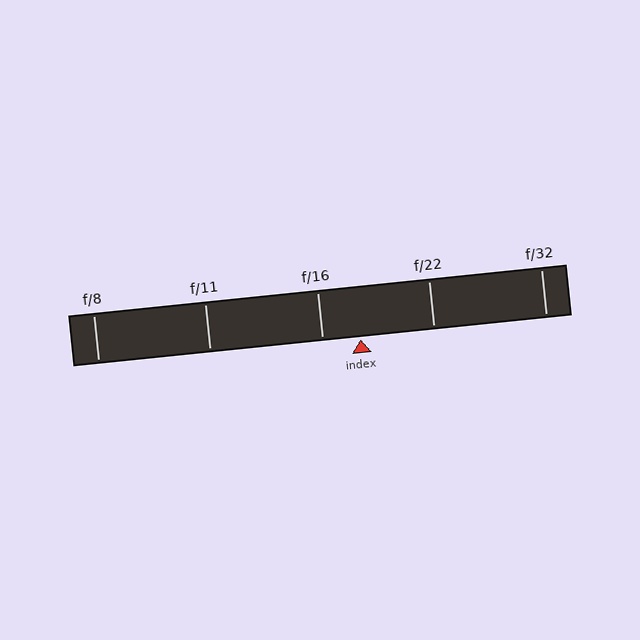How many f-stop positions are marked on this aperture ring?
There are 5 f-stop positions marked.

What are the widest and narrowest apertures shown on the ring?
The widest aperture shown is f/8 and the narrowest is f/32.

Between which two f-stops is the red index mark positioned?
The index mark is between f/16 and f/22.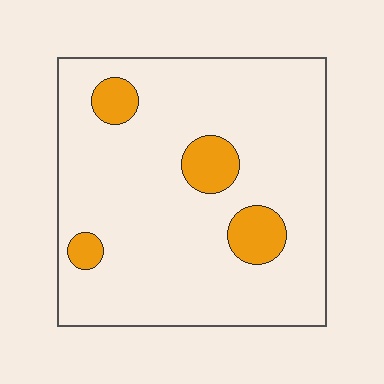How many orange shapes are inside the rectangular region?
4.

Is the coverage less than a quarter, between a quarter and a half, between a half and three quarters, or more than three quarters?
Less than a quarter.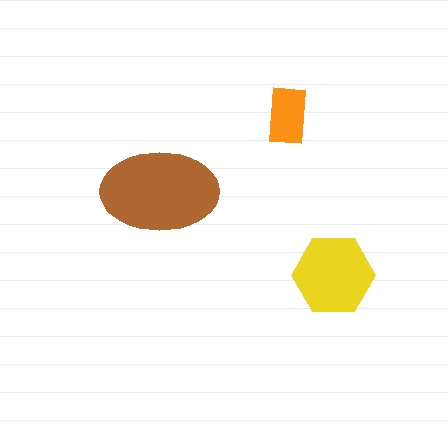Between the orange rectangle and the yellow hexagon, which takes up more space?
The yellow hexagon.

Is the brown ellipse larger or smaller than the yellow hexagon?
Larger.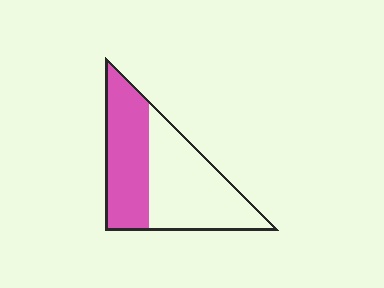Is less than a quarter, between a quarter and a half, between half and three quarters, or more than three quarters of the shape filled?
Between a quarter and a half.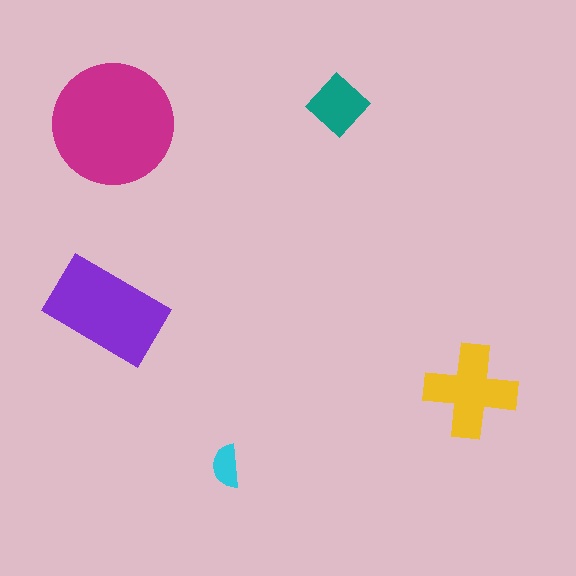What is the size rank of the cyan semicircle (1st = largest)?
5th.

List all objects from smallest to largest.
The cyan semicircle, the teal diamond, the yellow cross, the purple rectangle, the magenta circle.